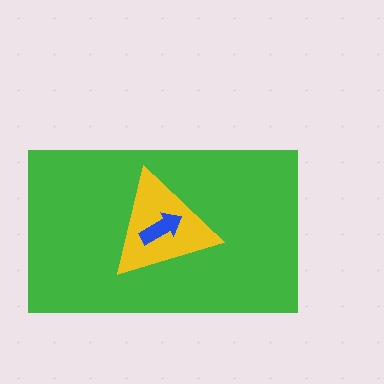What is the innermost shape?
The blue arrow.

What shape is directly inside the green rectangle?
The yellow triangle.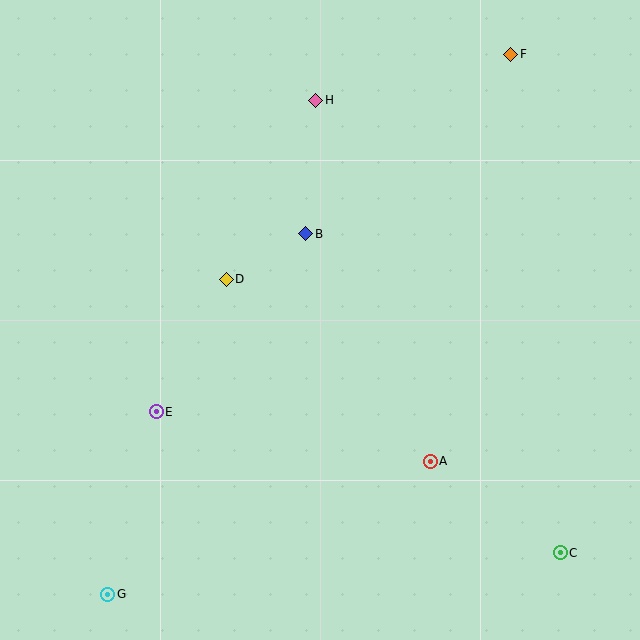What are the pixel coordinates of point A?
Point A is at (430, 461).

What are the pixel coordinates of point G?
Point G is at (108, 594).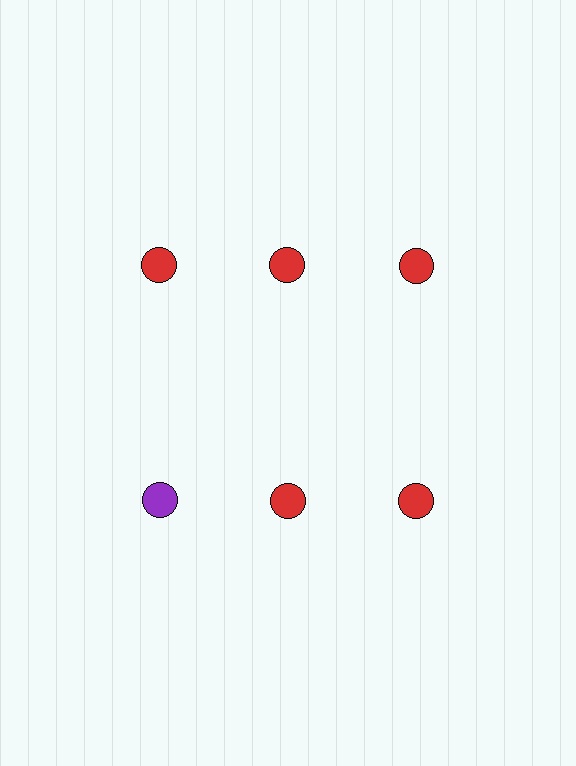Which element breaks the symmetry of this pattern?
The purple circle in the second row, leftmost column breaks the symmetry. All other shapes are red circles.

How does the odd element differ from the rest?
It has a different color: purple instead of red.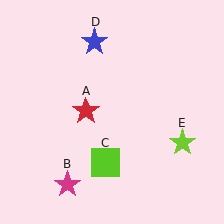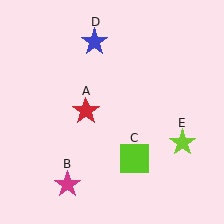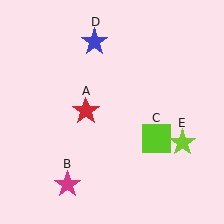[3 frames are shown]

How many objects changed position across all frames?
1 object changed position: lime square (object C).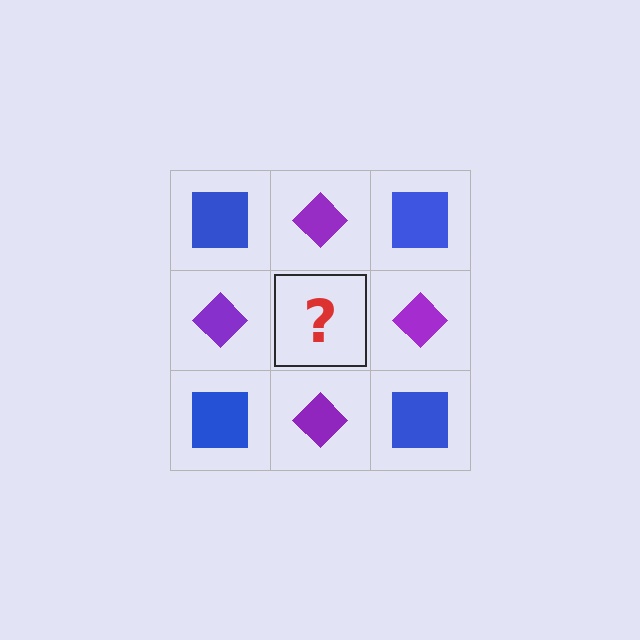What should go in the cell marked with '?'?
The missing cell should contain a blue square.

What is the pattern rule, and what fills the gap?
The rule is that it alternates blue square and purple diamond in a checkerboard pattern. The gap should be filled with a blue square.